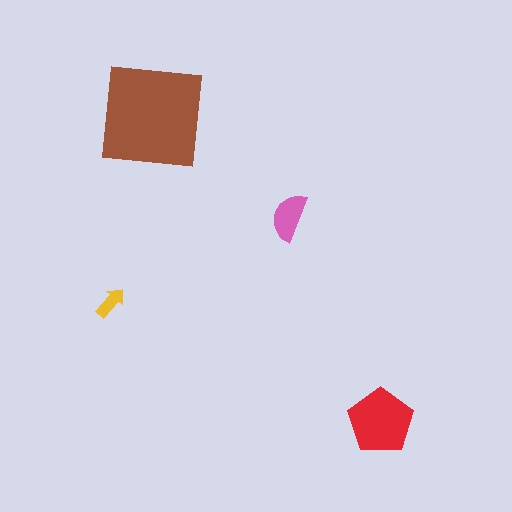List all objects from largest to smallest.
The brown square, the red pentagon, the pink semicircle, the yellow arrow.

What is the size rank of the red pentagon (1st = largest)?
2nd.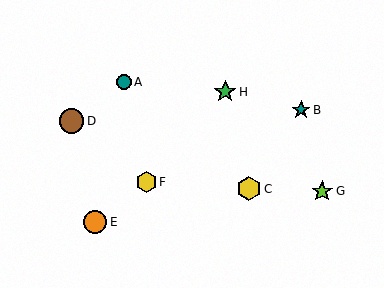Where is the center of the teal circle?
The center of the teal circle is at (124, 82).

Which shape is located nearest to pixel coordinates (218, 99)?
The green star (labeled H) at (225, 92) is nearest to that location.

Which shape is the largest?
The brown circle (labeled D) is the largest.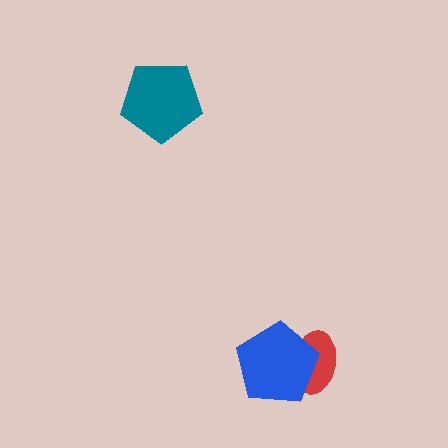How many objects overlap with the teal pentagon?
0 objects overlap with the teal pentagon.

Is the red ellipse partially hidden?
Yes, it is partially covered by another shape.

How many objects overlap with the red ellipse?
1 object overlaps with the red ellipse.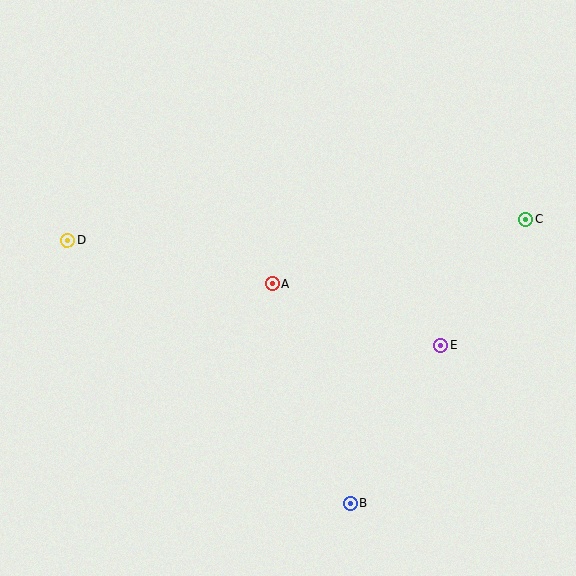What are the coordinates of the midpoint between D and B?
The midpoint between D and B is at (209, 372).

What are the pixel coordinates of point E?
Point E is at (441, 345).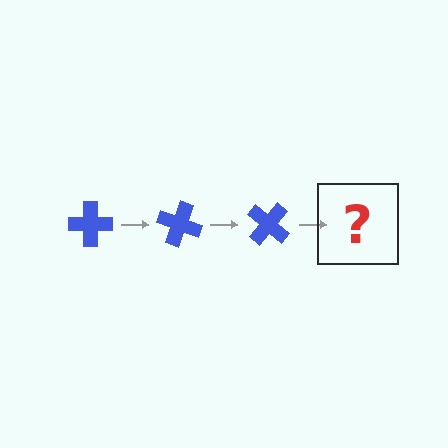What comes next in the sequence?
The next element should be a blue cross rotated 60 degrees.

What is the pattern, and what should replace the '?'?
The pattern is that the cross rotates 20 degrees each step. The '?' should be a blue cross rotated 60 degrees.